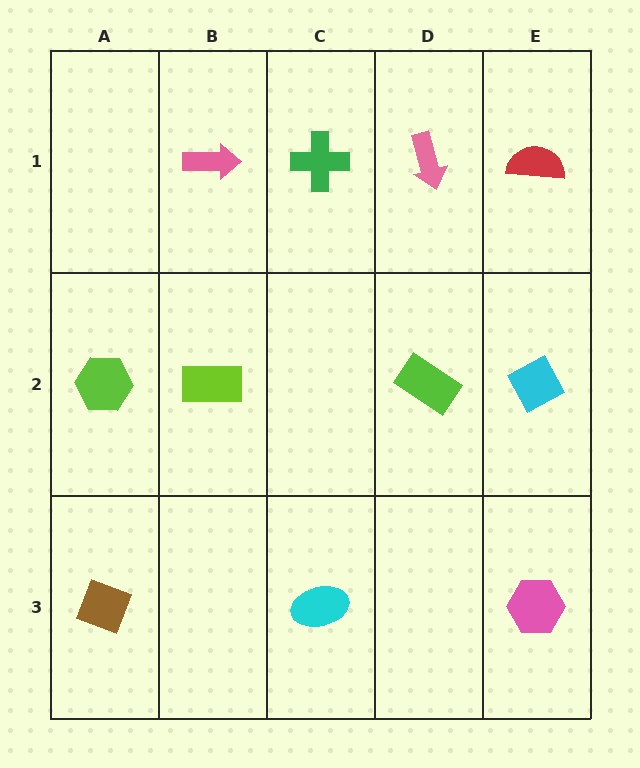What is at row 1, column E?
A red semicircle.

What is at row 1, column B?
A pink arrow.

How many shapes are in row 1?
4 shapes.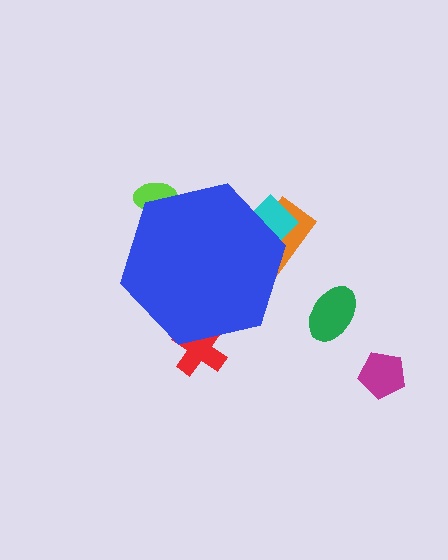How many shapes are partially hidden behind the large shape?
4 shapes are partially hidden.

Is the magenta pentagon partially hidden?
No, the magenta pentagon is fully visible.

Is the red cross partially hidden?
Yes, the red cross is partially hidden behind the blue hexagon.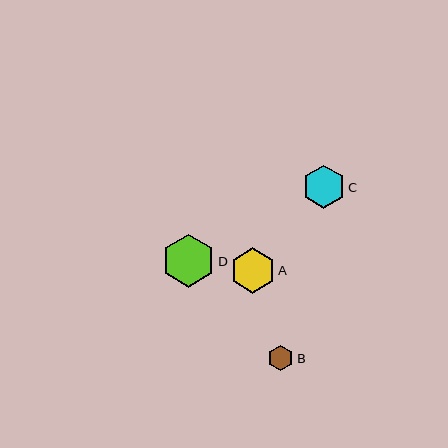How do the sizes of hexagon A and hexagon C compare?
Hexagon A and hexagon C are approximately the same size.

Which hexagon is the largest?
Hexagon D is the largest with a size of approximately 53 pixels.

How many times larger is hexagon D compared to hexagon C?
Hexagon D is approximately 1.2 times the size of hexagon C.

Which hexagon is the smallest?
Hexagon B is the smallest with a size of approximately 26 pixels.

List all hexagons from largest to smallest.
From largest to smallest: D, A, C, B.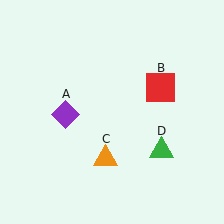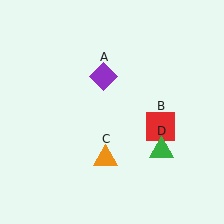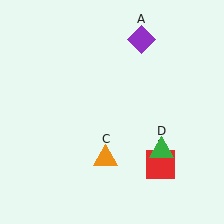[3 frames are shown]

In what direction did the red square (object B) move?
The red square (object B) moved down.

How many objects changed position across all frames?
2 objects changed position: purple diamond (object A), red square (object B).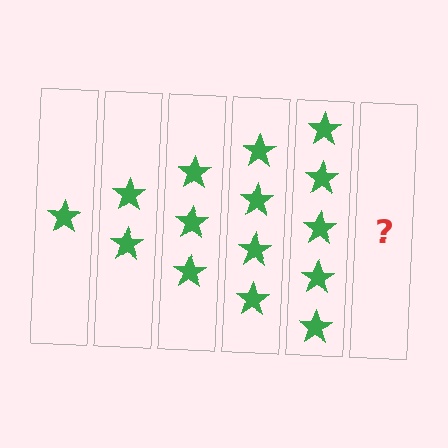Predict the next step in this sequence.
The next step is 6 stars.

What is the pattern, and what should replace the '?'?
The pattern is that each step adds one more star. The '?' should be 6 stars.